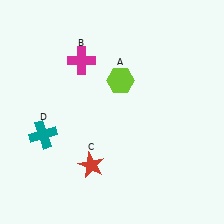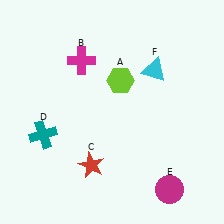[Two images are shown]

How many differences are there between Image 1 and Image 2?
There are 2 differences between the two images.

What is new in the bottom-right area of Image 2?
A magenta circle (E) was added in the bottom-right area of Image 2.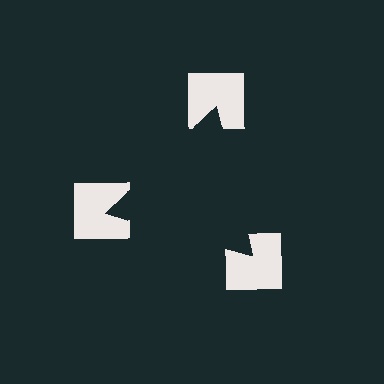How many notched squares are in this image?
There are 3 — one at each vertex of the illusory triangle.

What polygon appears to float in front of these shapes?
An illusory triangle — its edges are inferred from the aligned wedge cuts in the notched squares, not physically drawn.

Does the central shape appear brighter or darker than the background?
It typically appears slightly darker than the background, even though no actual brightness change is drawn.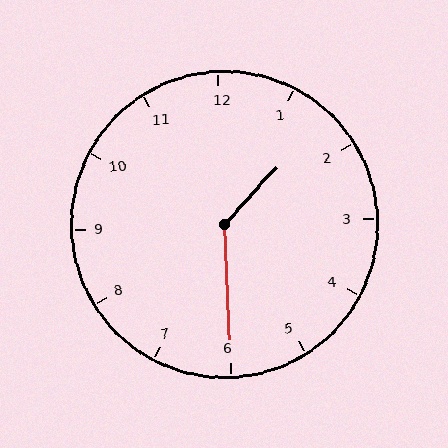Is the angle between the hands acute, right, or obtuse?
It is obtuse.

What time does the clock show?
1:30.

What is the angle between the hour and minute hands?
Approximately 135 degrees.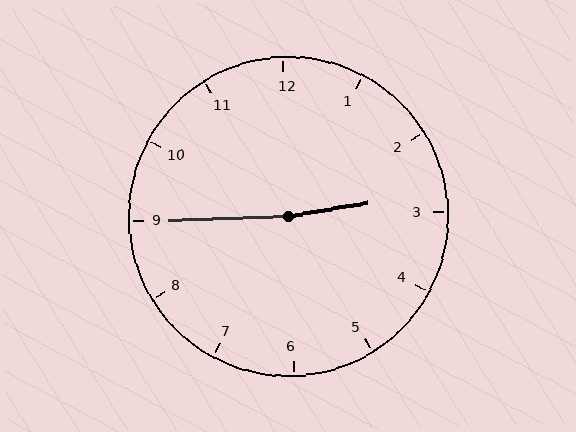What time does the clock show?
2:45.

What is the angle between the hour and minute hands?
Approximately 172 degrees.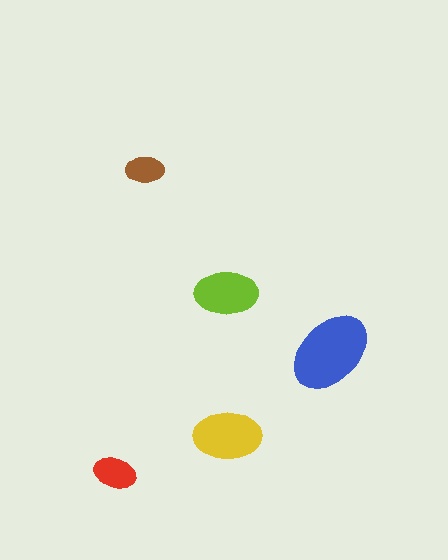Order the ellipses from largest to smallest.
the blue one, the yellow one, the lime one, the red one, the brown one.